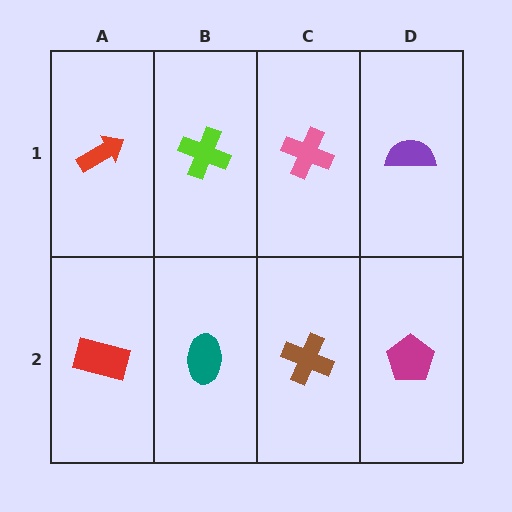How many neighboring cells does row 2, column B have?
3.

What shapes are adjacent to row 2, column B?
A lime cross (row 1, column B), a red rectangle (row 2, column A), a brown cross (row 2, column C).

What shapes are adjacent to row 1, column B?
A teal ellipse (row 2, column B), a red arrow (row 1, column A), a pink cross (row 1, column C).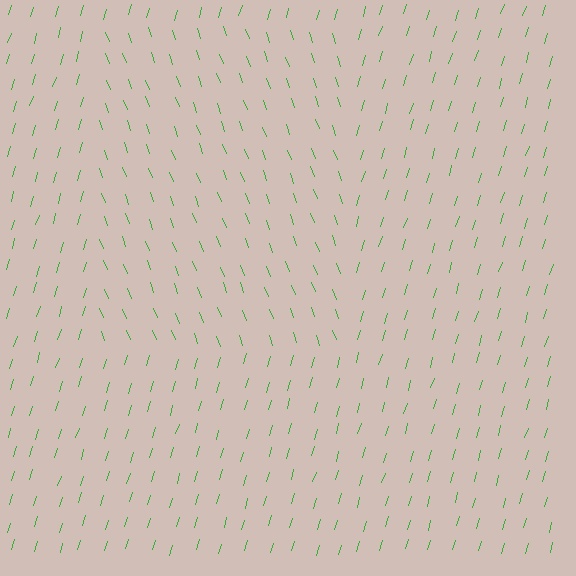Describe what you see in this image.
The image is filled with small green line segments. A rectangle region in the image has lines oriented differently from the surrounding lines, creating a visible texture boundary.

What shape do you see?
I see a rectangle.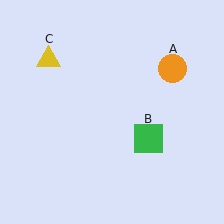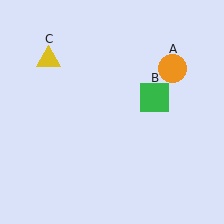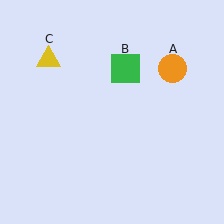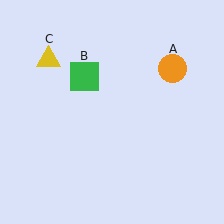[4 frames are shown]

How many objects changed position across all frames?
1 object changed position: green square (object B).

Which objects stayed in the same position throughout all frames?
Orange circle (object A) and yellow triangle (object C) remained stationary.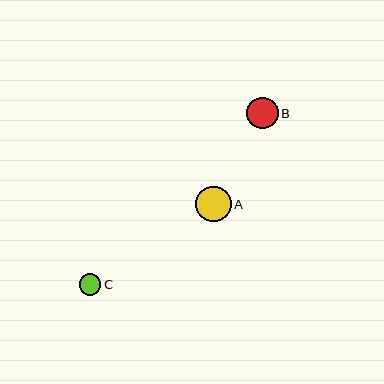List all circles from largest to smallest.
From largest to smallest: A, B, C.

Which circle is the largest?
Circle A is the largest with a size of approximately 35 pixels.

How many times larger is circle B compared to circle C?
Circle B is approximately 1.5 times the size of circle C.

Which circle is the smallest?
Circle C is the smallest with a size of approximately 21 pixels.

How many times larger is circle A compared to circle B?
Circle A is approximately 1.1 times the size of circle B.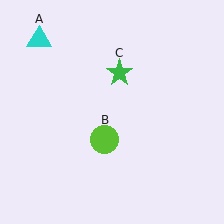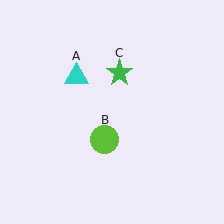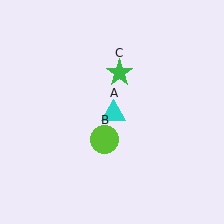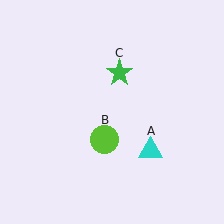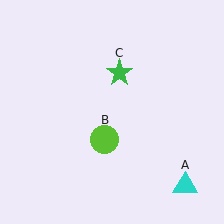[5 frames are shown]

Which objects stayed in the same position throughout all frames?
Lime circle (object B) and green star (object C) remained stationary.